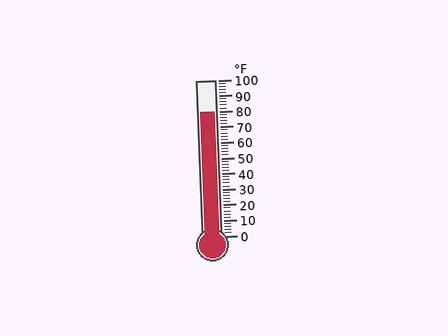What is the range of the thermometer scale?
The thermometer scale ranges from 0°F to 100°F.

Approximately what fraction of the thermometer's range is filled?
The thermometer is filled to approximately 80% of its range.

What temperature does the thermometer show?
The thermometer shows approximately 80°F.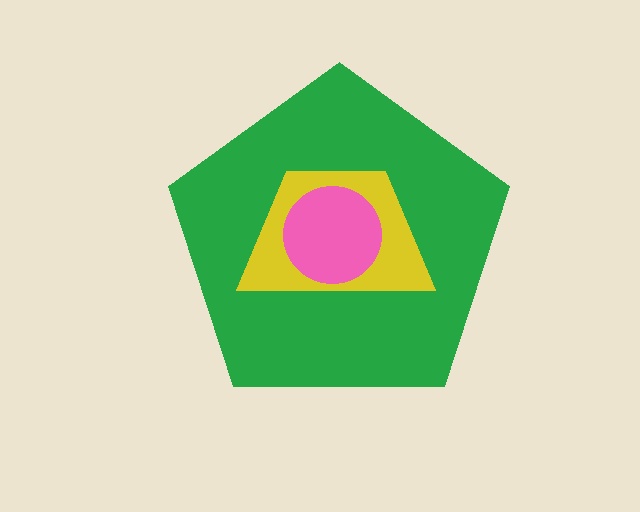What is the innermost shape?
The pink circle.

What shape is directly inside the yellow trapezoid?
The pink circle.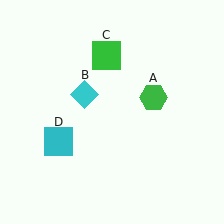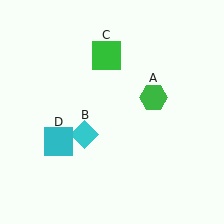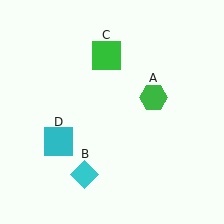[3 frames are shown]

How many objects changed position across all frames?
1 object changed position: cyan diamond (object B).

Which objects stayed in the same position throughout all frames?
Green hexagon (object A) and green square (object C) and cyan square (object D) remained stationary.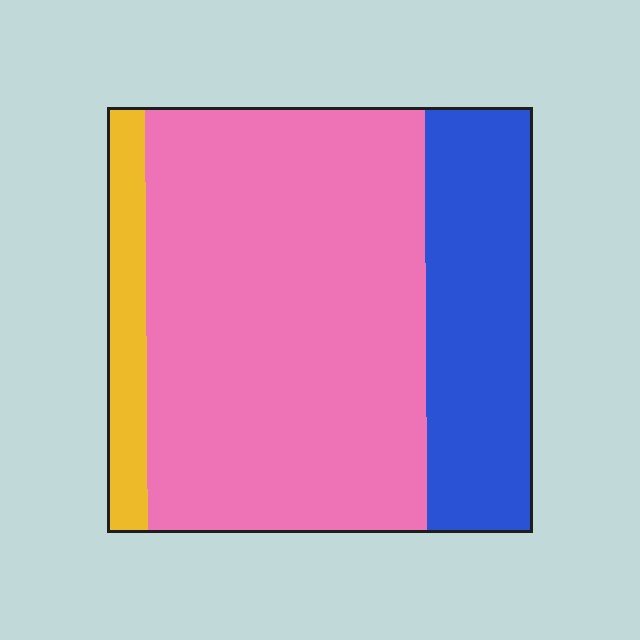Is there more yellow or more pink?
Pink.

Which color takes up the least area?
Yellow, at roughly 10%.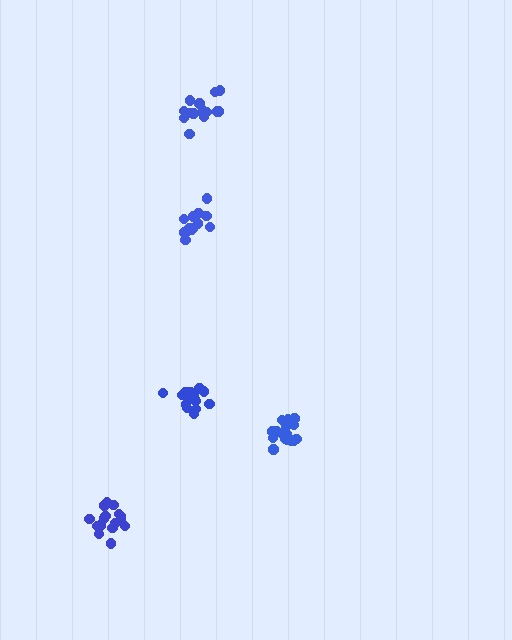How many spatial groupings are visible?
There are 5 spatial groupings.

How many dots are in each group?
Group 1: 15 dots, Group 2: 15 dots, Group 3: 15 dots, Group 4: 16 dots, Group 5: 16 dots (77 total).